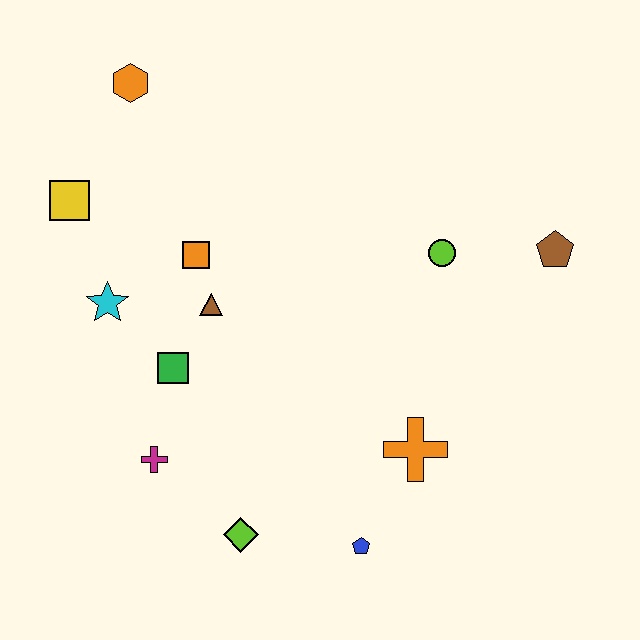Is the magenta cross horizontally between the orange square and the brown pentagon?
No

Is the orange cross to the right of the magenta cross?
Yes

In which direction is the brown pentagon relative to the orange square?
The brown pentagon is to the right of the orange square.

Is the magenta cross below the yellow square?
Yes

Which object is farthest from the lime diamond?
The orange hexagon is farthest from the lime diamond.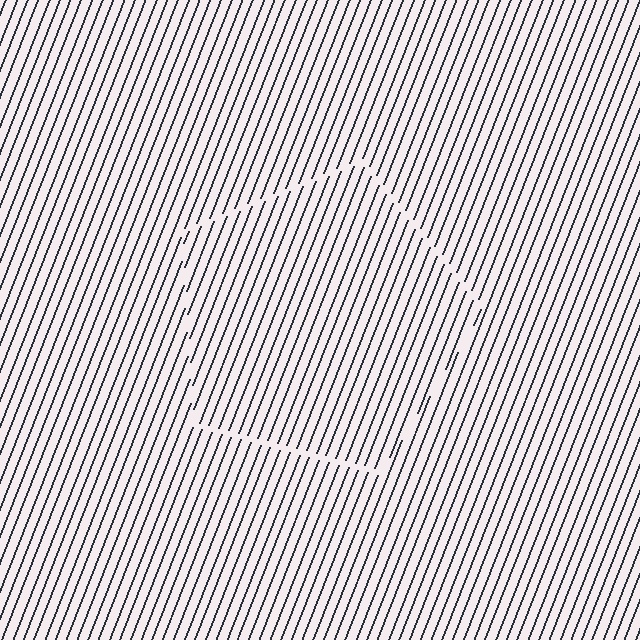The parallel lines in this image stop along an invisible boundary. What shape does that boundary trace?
An illusory pentagon. The interior of the shape contains the same grating, shifted by half a period — the contour is defined by the phase discontinuity where line-ends from the inner and outer gratings abut.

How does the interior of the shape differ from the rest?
The interior of the shape contains the same grating, shifted by half a period — the contour is defined by the phase discontinuity where line-ends from the inner and outer gratings abut.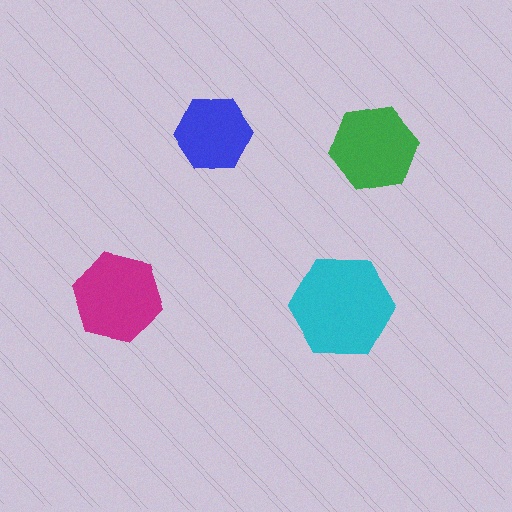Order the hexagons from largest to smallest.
the cyan one, the magenta one, the green one, the blue one.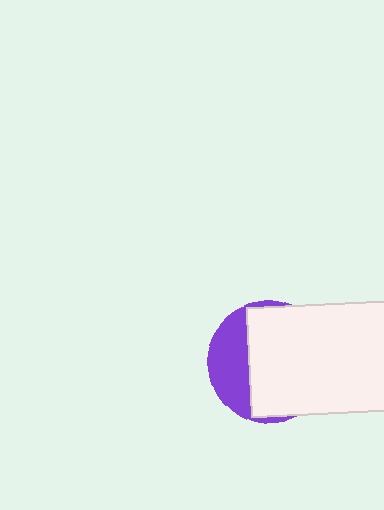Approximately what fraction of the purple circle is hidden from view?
Roughly 67% of the purple circle is hidden behind the white rectangle.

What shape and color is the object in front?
The object in front is a white rectangle.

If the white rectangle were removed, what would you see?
You would see the complete purple circle.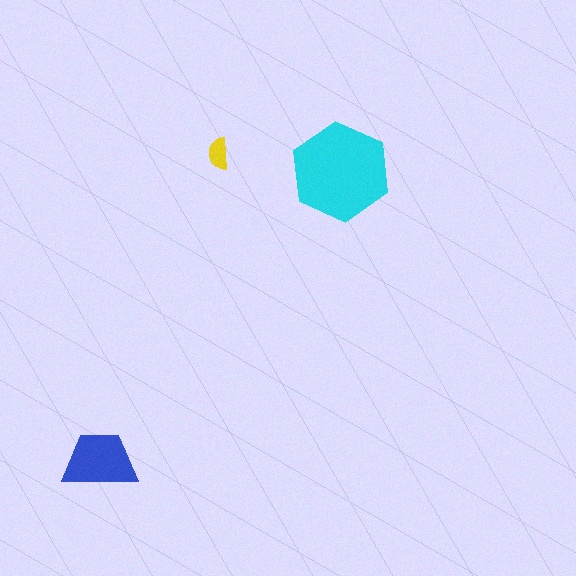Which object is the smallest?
The yellow semicircle.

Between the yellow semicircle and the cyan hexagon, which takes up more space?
The cyan hexagon.